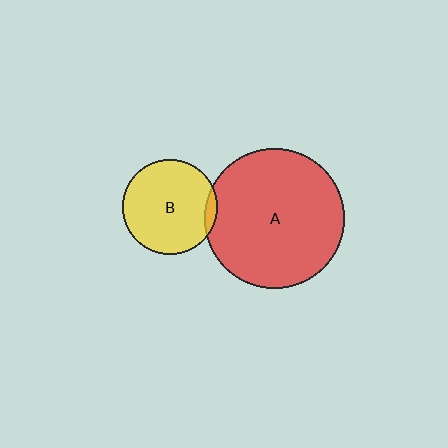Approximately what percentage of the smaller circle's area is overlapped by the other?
Approximately 5%.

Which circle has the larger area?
Circle A (red).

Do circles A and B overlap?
Yes.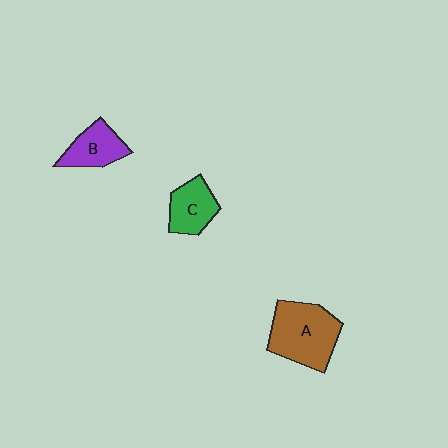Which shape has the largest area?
Shape A (brown).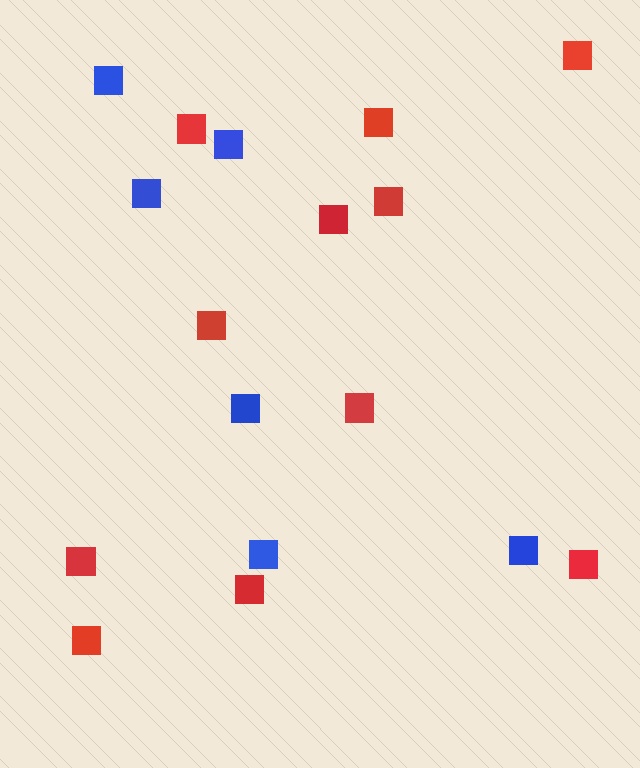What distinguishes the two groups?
There are 2 groups: one group of red squares (11) and one group of blue squares (6).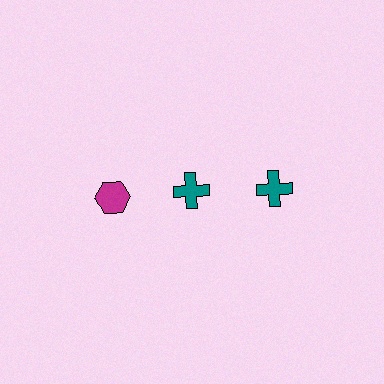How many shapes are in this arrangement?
There are 3 shapes arranged in a grid pattern.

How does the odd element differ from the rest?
It differs in both color (magenta instead of teal) and shape (hexagon instead of cross).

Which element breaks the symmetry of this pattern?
The magenta hexagon in the top row, leftmost column breaks the symmetry. All other shapes are teal crosses.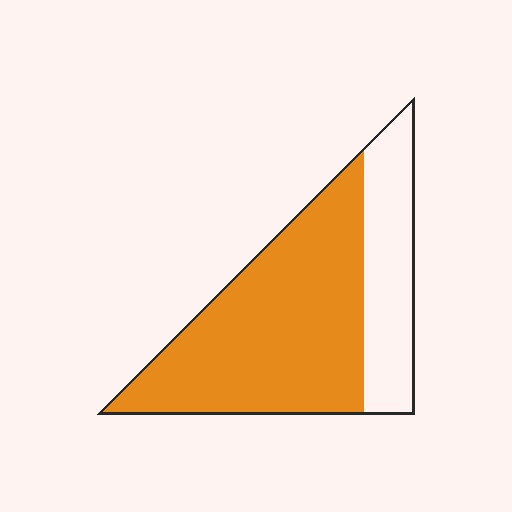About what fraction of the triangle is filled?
About two thirds (2/3).